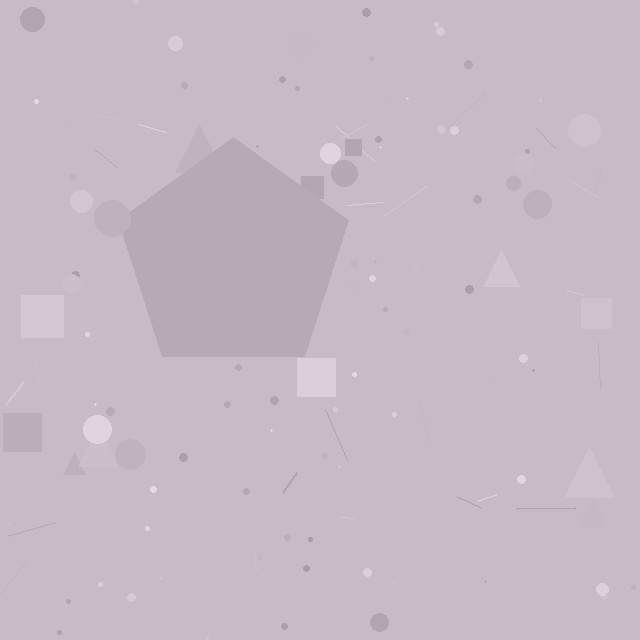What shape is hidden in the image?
A pentagon is hidden in the image.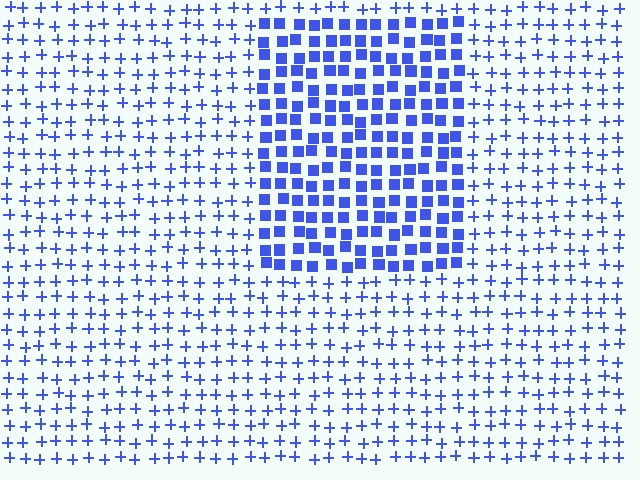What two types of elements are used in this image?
The image uses squares inside the rectangle region and plus signs outside it.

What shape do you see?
I see a rectangle.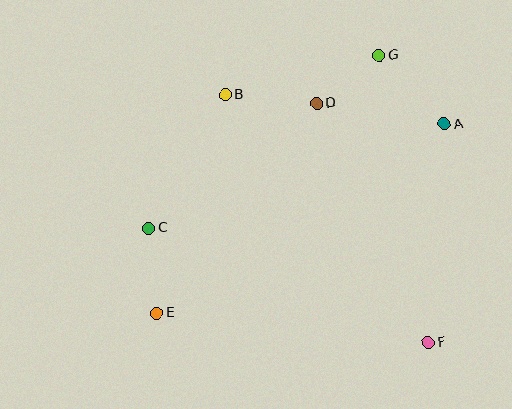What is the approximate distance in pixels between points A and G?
The distance between A and G is approximately 94 pixels.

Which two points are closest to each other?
Points D and G are closest to each other.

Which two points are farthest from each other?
Points A and E are farthest from each other.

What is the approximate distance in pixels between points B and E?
The distance between B and E is approximately 229 pixels.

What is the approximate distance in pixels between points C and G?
The distance between C and G is approximately 288 pixels.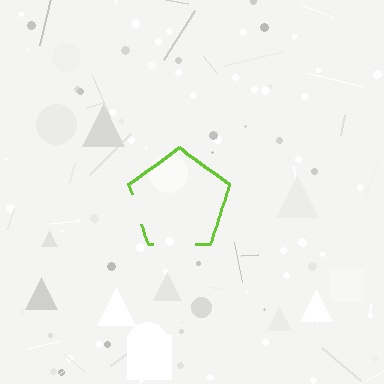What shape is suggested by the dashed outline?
The dashed outline suggests a pentagon.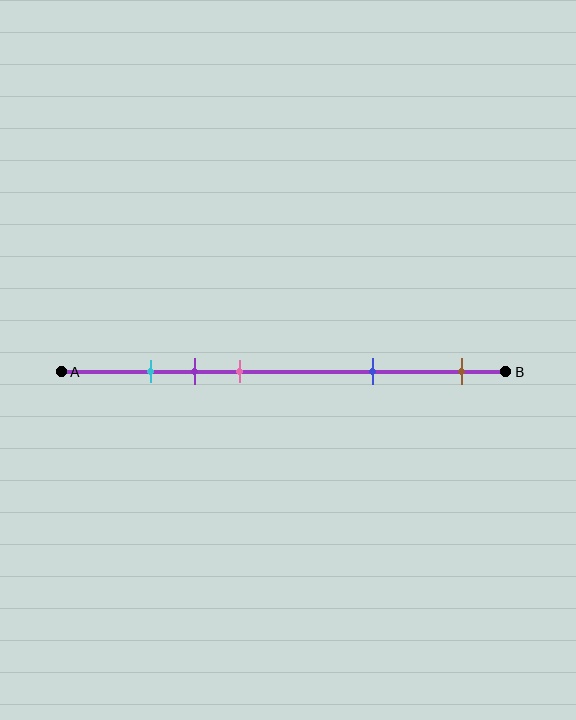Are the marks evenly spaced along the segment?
No, the marks are not evenly spaced.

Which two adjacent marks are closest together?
The cyan and purple marks are the closest adjacent pair.